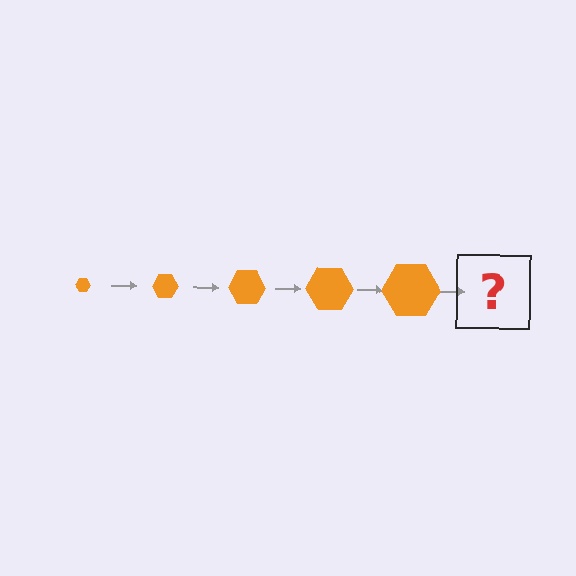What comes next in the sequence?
The next element should be an orange hexagon, larger than the previous one.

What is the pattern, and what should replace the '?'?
The pattern is that the hexagon gets progressively larger each step. The '?' should be an orange hexagon, larger than the previous one.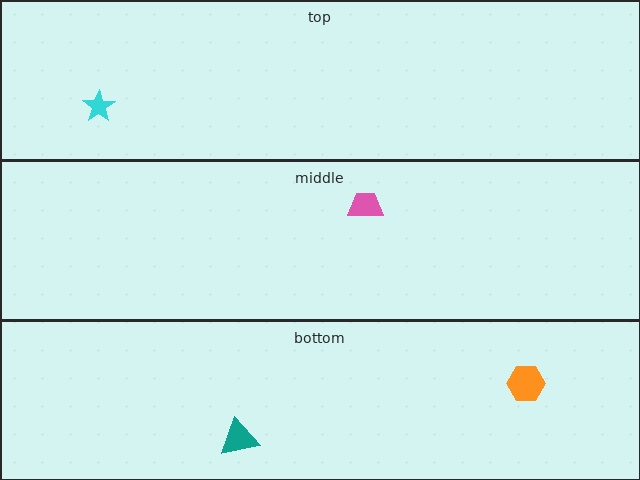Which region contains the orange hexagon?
The bottom region.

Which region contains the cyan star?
The top region.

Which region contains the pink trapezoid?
The middle region.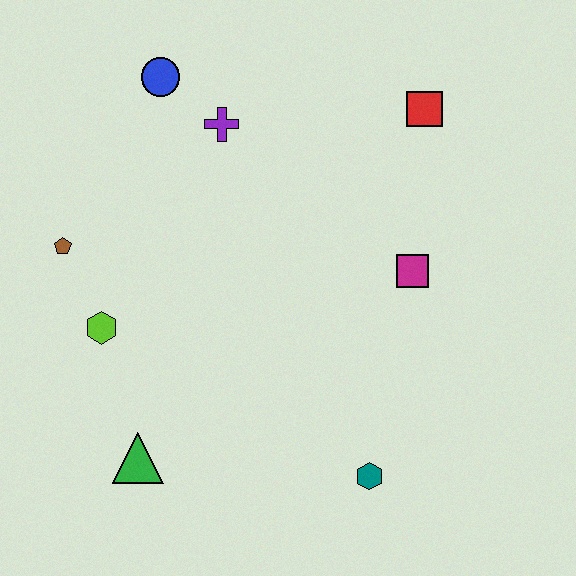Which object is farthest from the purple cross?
The teal hexagon is farthest from the purple cross.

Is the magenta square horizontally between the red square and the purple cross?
Yes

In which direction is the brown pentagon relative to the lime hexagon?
The brown pentagon is above the lime hexagon.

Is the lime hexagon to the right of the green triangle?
No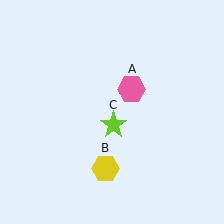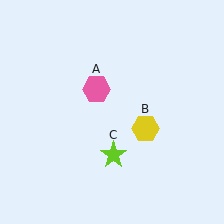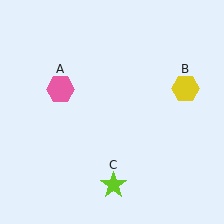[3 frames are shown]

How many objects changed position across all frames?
3 objects changed position: pink hexagon (object A), yellow hexagon (object B), lime star (object C).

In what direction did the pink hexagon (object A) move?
The pink hexagon (object A) moved left.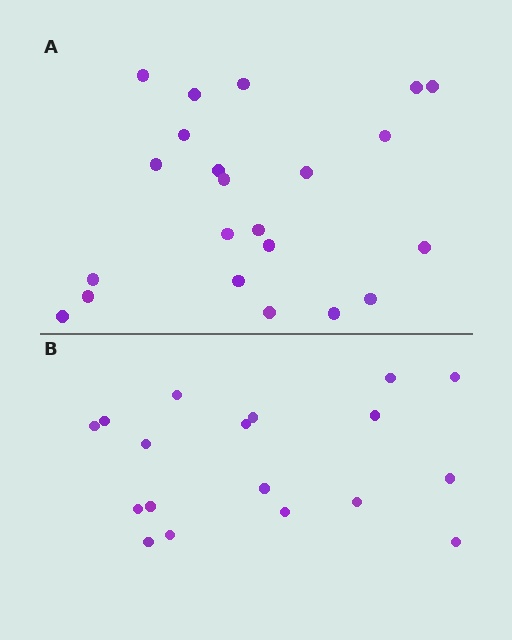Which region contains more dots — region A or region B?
Region A (the top region) has more dots.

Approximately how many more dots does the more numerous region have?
Region A has about 4 more dots than region B.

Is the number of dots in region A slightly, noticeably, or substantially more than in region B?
Region A has only slightly more — the two regions are fairly close. The ratio is roughly 1.2 to 1.